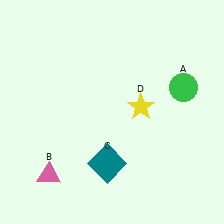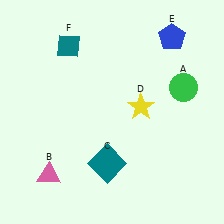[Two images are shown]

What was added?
A blue pentagon (E), a teal diamond (F) were added in Image 2.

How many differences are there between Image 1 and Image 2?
There are 2 differences between the two images.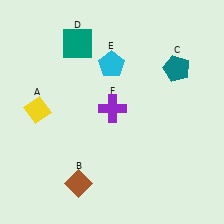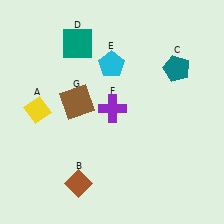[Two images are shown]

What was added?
A brown square (G) was added in Image 2.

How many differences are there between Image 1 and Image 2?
There is 1 difference between the two images.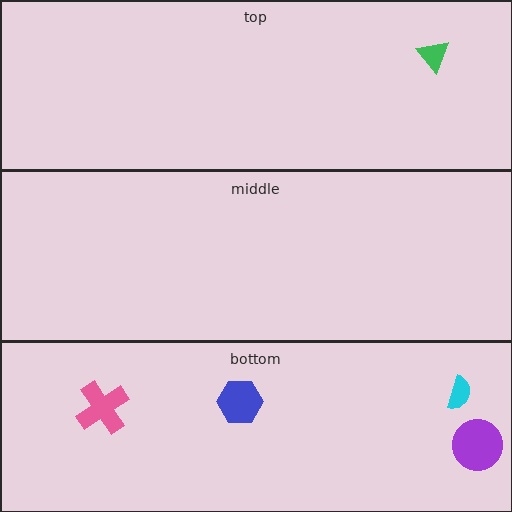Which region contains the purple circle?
The bottom region.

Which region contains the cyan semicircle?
The bottom region.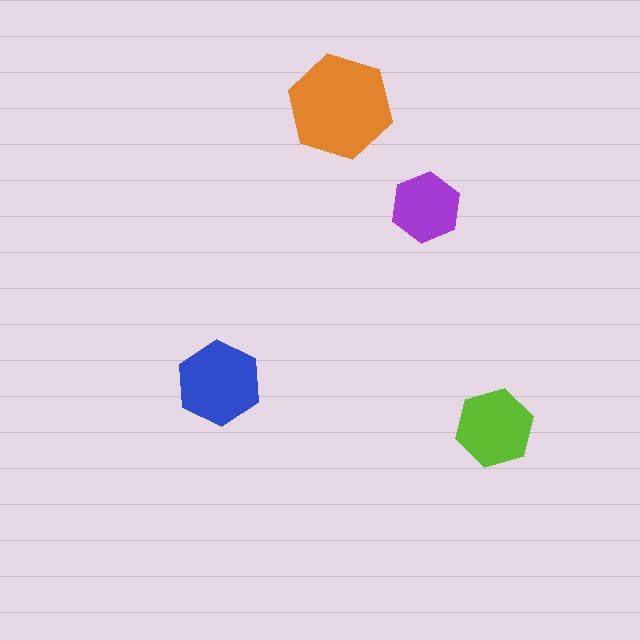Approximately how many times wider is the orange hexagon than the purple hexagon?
About 1.5 times wider.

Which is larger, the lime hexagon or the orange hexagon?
The orange one.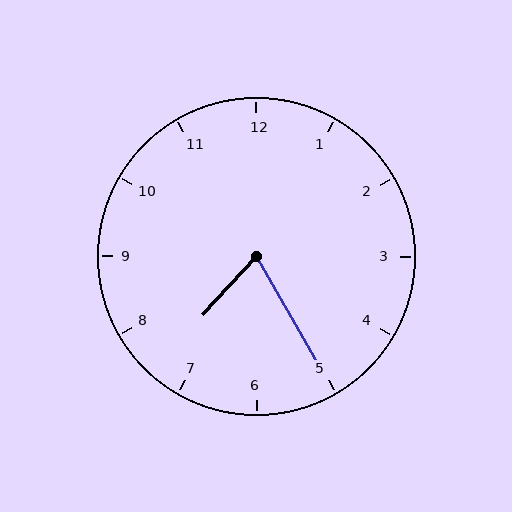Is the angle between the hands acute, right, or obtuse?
It is acute.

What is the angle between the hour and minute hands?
Approximately 72 degrees.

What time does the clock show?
7:25.